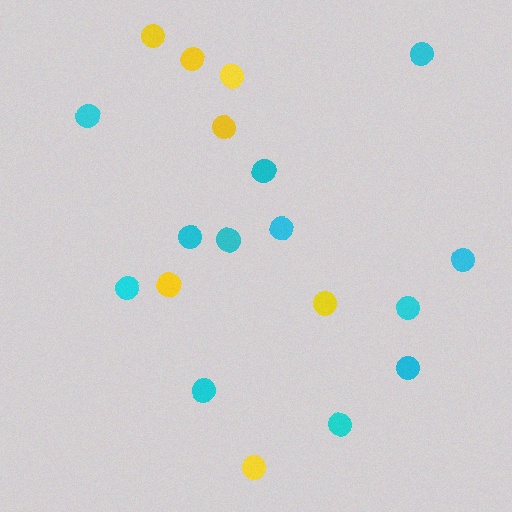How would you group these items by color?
There are 2 groups: one group of yellow circles (7) and one group of cyan circles (12).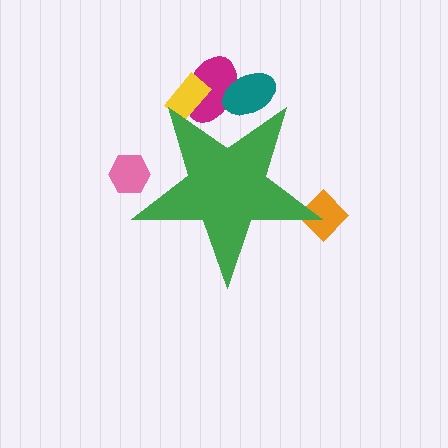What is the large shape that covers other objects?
A green star.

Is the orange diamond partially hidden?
Yes, the orange diamond is partially hidden behind the green star.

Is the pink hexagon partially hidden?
Yes, the pink hexagon is partially hidden behind the green star.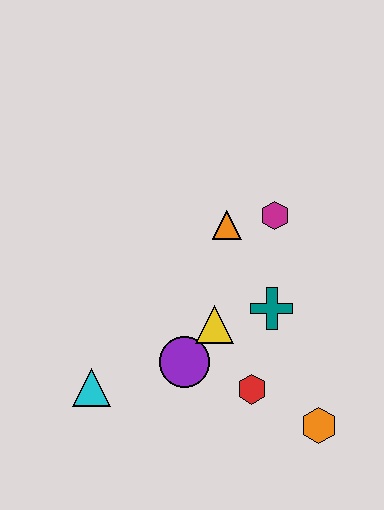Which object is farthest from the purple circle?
The magenta hexagon is farthest from the purple circle.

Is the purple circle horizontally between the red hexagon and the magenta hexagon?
No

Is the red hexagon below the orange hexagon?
No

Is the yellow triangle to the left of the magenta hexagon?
Yes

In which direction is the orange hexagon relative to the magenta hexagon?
The orange hexagon is below the magenta hexagon.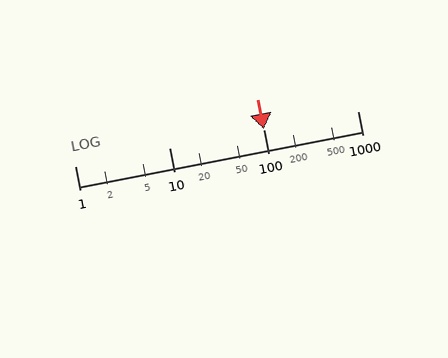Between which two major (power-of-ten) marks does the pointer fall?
The pointer is between 100 and 1000.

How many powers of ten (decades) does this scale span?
The scale spans 3 decades, from 1 to 1000.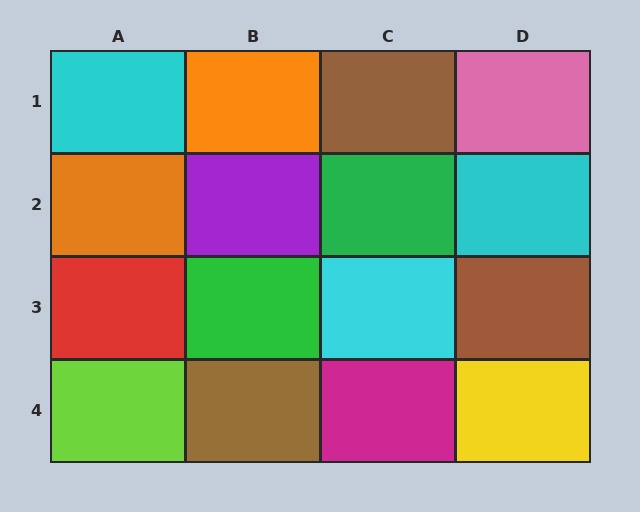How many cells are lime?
1 cell is lime.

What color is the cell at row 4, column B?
Brown.